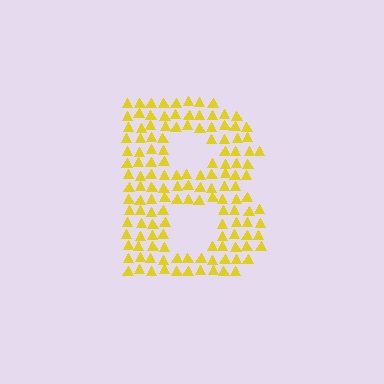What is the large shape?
The large shape is the letter B.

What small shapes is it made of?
It is made of small triangles.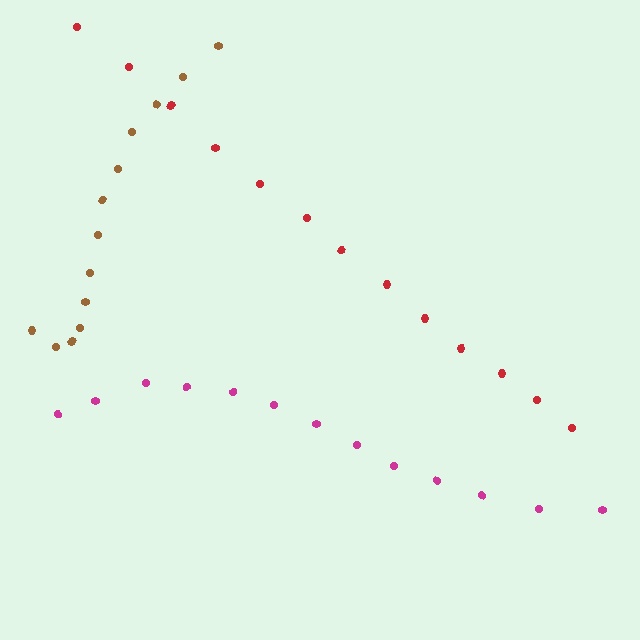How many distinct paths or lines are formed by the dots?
There are 3 distinct paths.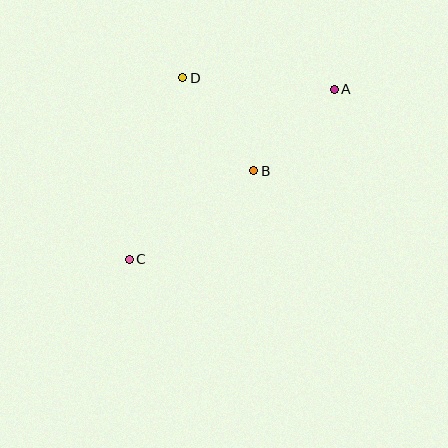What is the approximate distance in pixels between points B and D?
The distance between B and D is approximately 117 pixels.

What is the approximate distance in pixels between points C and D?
The distance between C and D is approximately 190 pixels.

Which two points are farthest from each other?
Points A and C are farthest from each other.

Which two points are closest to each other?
Points A and B are closest to each other.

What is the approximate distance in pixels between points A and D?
The distance between A and D is approximately 152 pixels.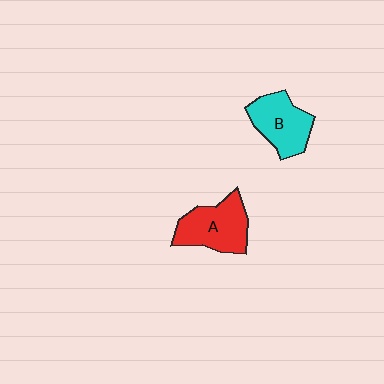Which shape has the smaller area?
Shape B (cyan).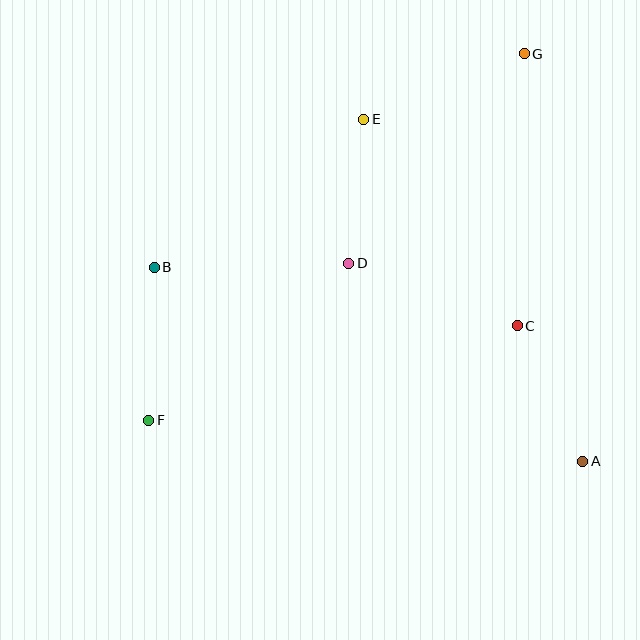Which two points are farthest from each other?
Points F and G are farthest from each other.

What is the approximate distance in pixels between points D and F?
The distance between D and F is approximately 254 pixels.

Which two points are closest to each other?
Points D and E are closest to each other.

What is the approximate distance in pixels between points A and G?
The distance between A and G is approximately 412 pixels.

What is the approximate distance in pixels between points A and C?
The distance between A and C is approximately 151 pixels.